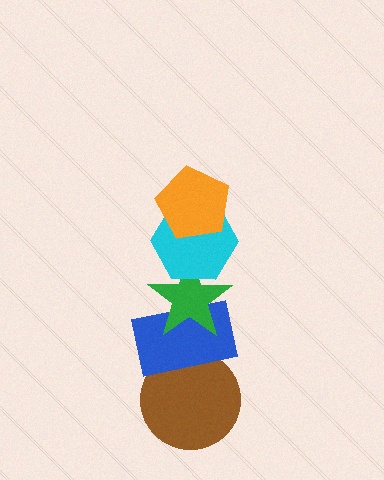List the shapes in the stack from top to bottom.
From top to bottom: the orange pentagon, the cyan hexagon, the green star, the blue rectangle, the brown circle.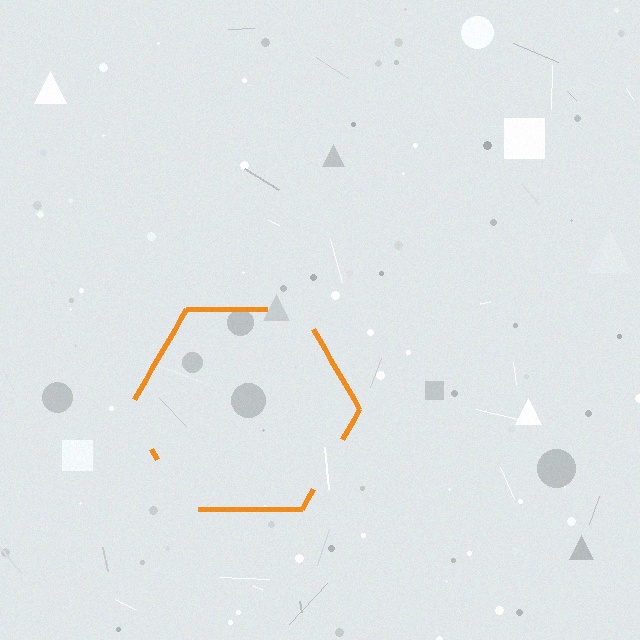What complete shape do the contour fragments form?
The contour fragments form a hexagon.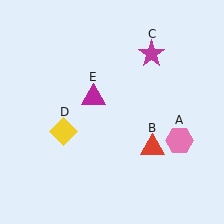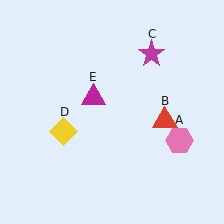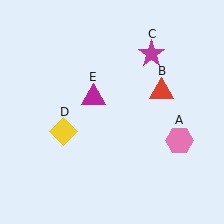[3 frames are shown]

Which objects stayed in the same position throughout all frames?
Pink hexagon (object A) and magenta star (object C) and yellow diamond (object D) and magenta triangle (object E) remained stationary.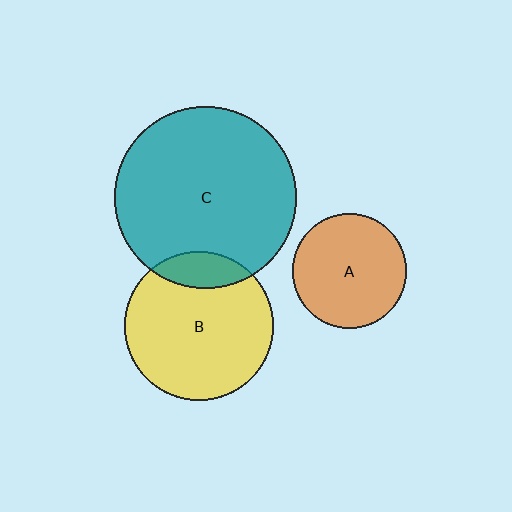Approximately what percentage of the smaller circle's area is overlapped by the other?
Approximately 15%.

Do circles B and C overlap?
Yes.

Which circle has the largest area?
Circle C (teal).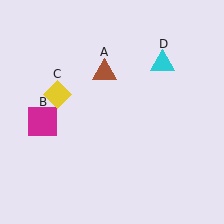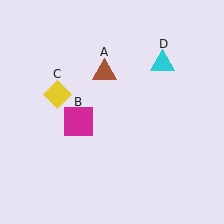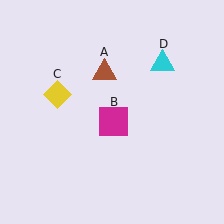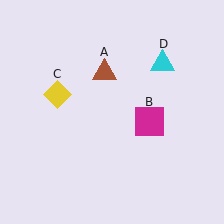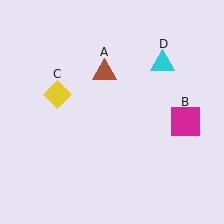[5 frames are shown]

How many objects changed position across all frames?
1 object changed position: magenta square (object B).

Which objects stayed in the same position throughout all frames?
Brown triangle (object A) and yellow diamond (object C) and cyan triangle (object D) remained stationary.